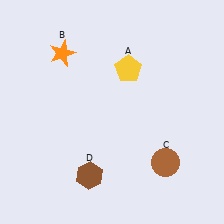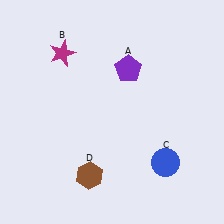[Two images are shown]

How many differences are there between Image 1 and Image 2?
There are 3 differences between the two images.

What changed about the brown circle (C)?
In Image 1, C is brown. In Image 2, it changed to blue.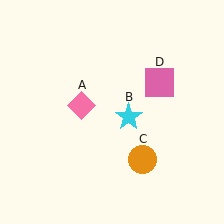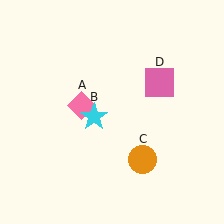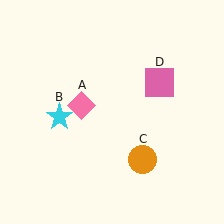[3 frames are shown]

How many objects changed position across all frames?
1 object changed position: cyan star (object B).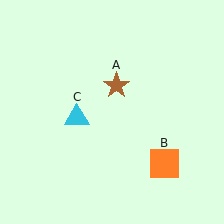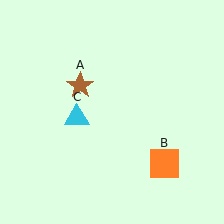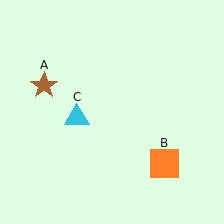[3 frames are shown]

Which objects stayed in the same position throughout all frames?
Orange square (object B) and cyan triangle (object C) remained stationary.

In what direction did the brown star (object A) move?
The brown star (object A) moved left.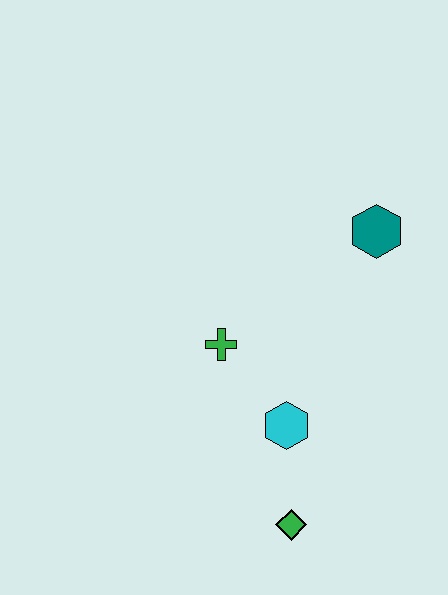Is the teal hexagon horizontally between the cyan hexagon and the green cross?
No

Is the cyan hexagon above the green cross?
No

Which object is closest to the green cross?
The cyan hexagon is closest to the green cross.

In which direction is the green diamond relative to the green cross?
The green diamond is below the green cross.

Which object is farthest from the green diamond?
The teal hexagon is farthest from the green diamond.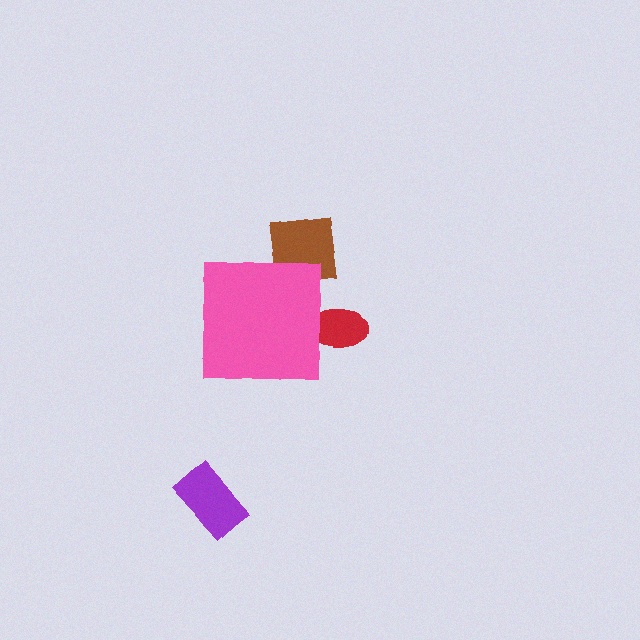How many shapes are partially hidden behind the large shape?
2 shapes are partially hidden.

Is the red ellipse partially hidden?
Yes, the red ellipse is partially hidden behind the pink square.